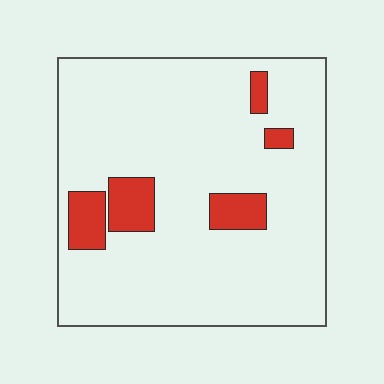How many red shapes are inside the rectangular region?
5.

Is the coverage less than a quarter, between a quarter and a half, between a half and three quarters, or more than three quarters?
Less than a quarter.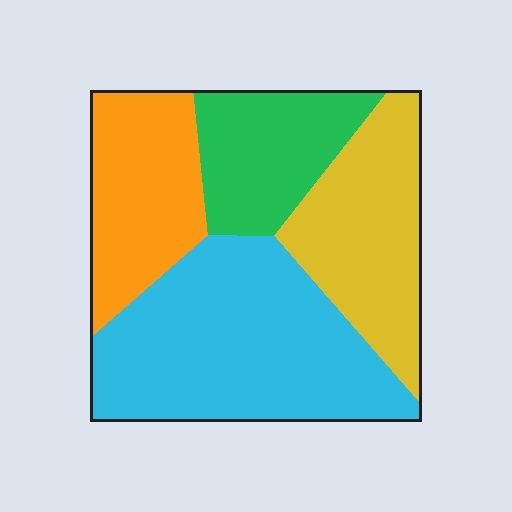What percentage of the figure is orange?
Orange covers roughly 20% of the figure.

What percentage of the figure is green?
Green covers about 15% of the figure.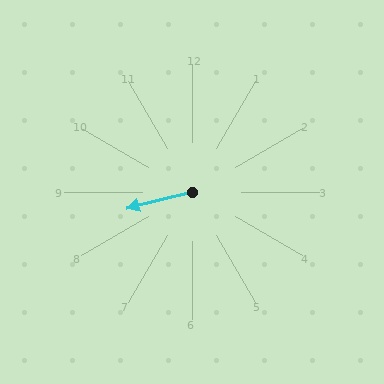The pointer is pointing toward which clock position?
Roughly 9 o'clock.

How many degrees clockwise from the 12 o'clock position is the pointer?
Approximately 256 degrees.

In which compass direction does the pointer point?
West.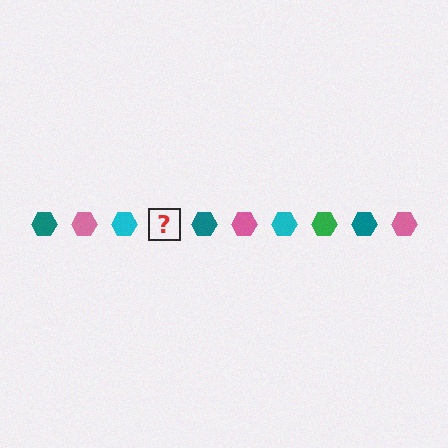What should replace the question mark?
The question mark should be replaced with a green hexagon.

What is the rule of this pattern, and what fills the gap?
The rule is that the pattern cycles through teal, pink, cyan, green hexagons. The gap should be filled with a green hexagon.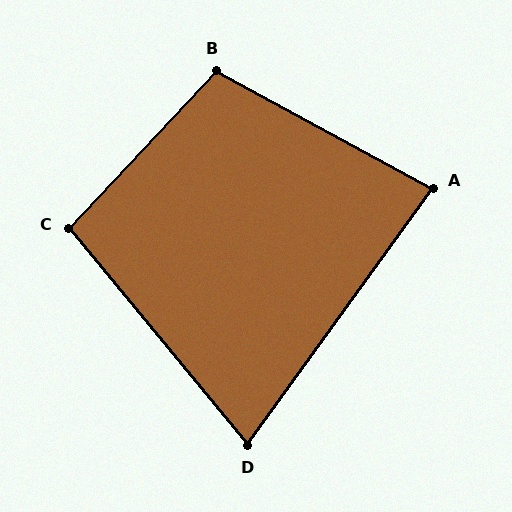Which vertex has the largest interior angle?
B, at approximately 105 degrees.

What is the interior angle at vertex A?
Approximately 83 degrees (acute).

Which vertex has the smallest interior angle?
D, at approximately 75 degrees.